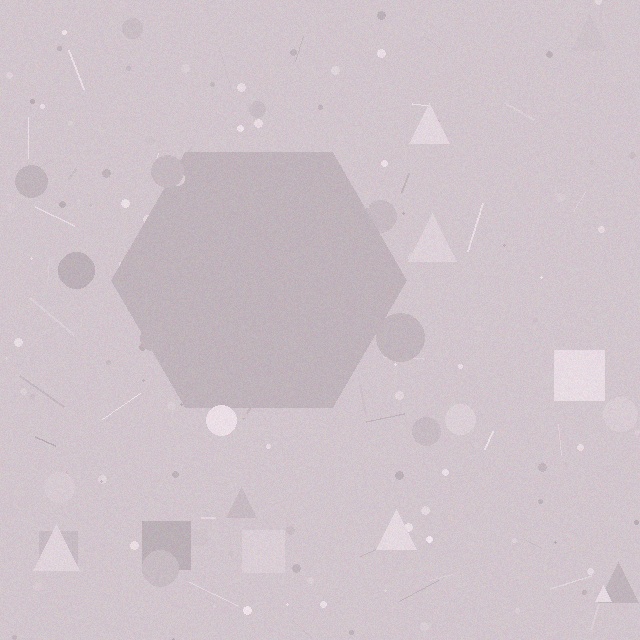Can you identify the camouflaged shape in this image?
The camouflaged shape is a hexagon.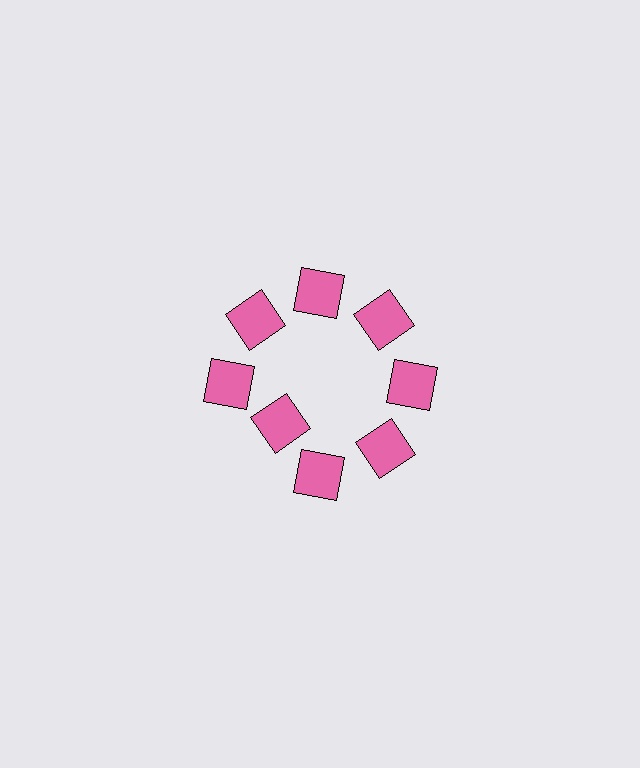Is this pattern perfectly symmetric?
No. The 8 pink squares are arranged in a ring, but one element near the 8 o'clock position is pulled inward toward the center, breaking the 8-fold rotational symmetry.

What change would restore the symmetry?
The symmetry would be restored by moving it outward, back onto the ring so that all 8 squares sit at equal angles and equal distance from the center.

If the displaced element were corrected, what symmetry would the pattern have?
It would have 8-fold rotational symmetry — the pattern would map onto itself every 45 degrees.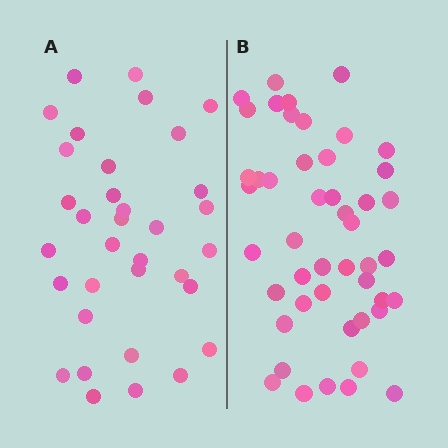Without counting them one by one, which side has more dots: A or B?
Region B (the right region) has more dots.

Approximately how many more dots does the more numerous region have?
Region B has approximately 15 more dots than region A.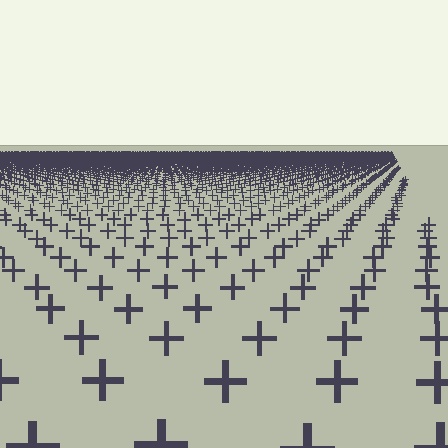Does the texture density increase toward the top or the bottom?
Density increases toward the top.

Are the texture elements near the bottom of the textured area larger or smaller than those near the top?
Larger. Near the bottom, elements are closer to the viewer and appear at a bigger on-screen size.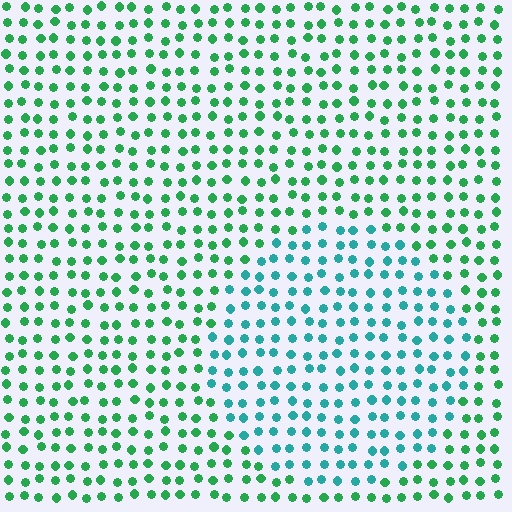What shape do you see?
I see a circle.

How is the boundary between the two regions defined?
The boundary is defined purely by a slight shift in hue (about 39 degrees). Spacing, size, and orientation are identical on both sides.